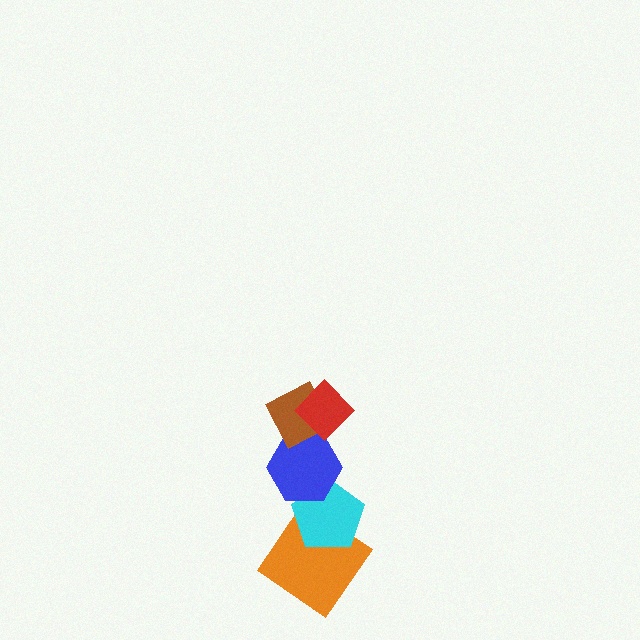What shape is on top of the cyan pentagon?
The blue hexagon is on top of the cyan pentagon.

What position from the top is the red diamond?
The red diamond is 1st from the top.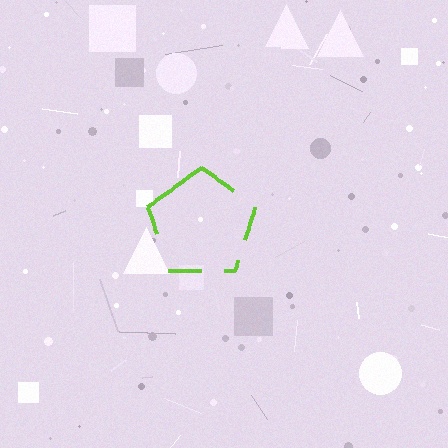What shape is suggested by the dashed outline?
The dashed outline suggests a pentagon.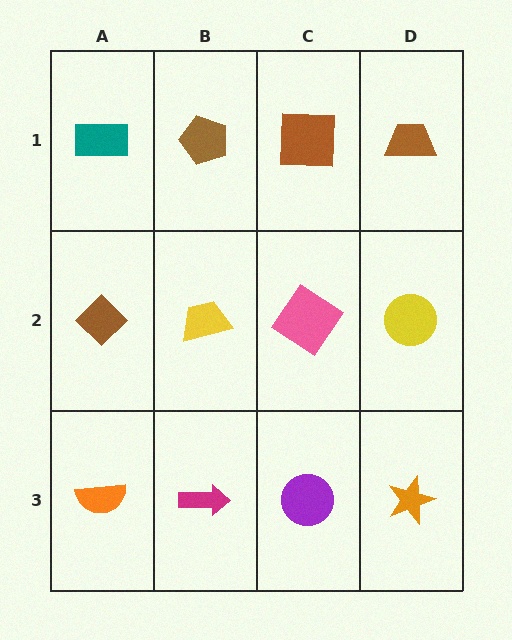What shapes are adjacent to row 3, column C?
A pink diamond (row 2, column C), a magenta arrow (row 3, column B), an orange star (row 3, column D).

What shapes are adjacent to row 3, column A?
A brown diamond (row 2, column A), a magenta arrow (row 3, column B).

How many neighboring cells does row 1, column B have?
3.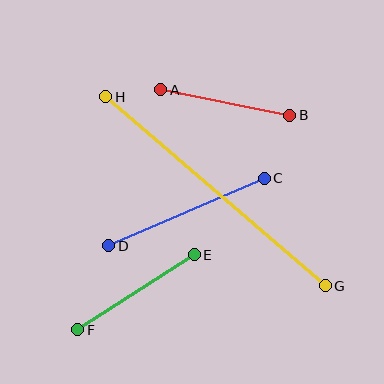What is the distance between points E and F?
The distance is approximately 139 pixels.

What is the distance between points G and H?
The distance is approximately 290 pixels.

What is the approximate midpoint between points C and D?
The midpoint is at approximately (187, 212) pixels.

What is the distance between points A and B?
The distance is approximately 131 pixels.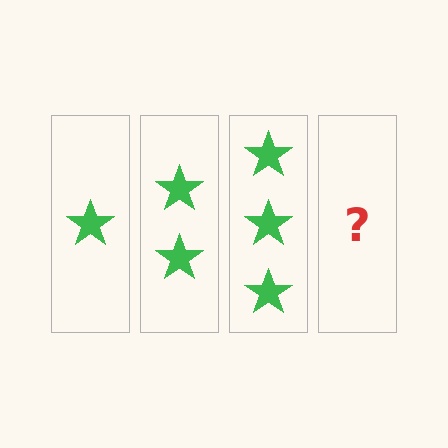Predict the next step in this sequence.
The next step is 4 stars.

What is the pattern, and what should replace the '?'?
The pattern is that each step adds one more star. The '?' should be 4 stars.